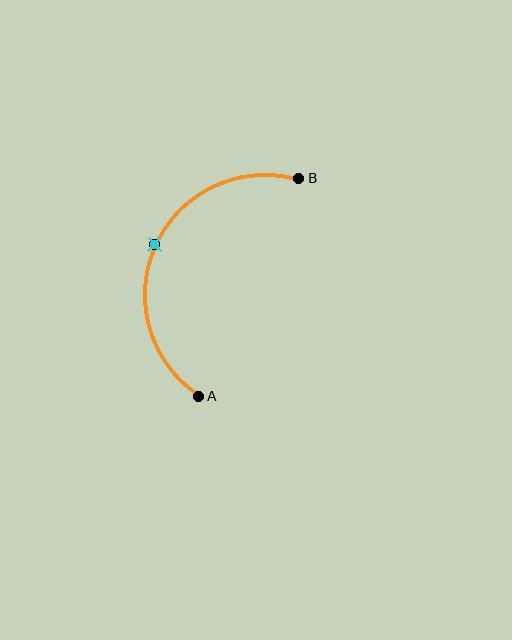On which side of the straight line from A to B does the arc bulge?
The arc bulges to the left of the straight line connecting A and B.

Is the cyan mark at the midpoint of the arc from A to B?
Yes. The cyan mark lies on the arc at equal arc-length from both A and B — it is the arc midpoint.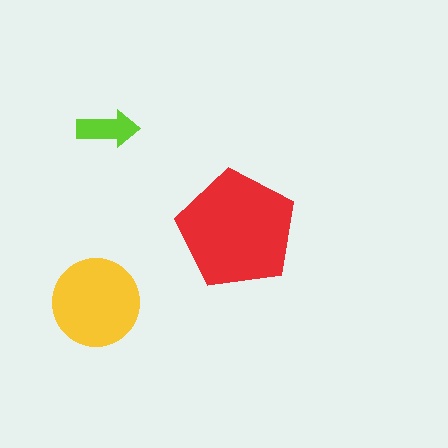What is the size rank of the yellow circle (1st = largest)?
2nd.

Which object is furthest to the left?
The yellow circle is leftmost.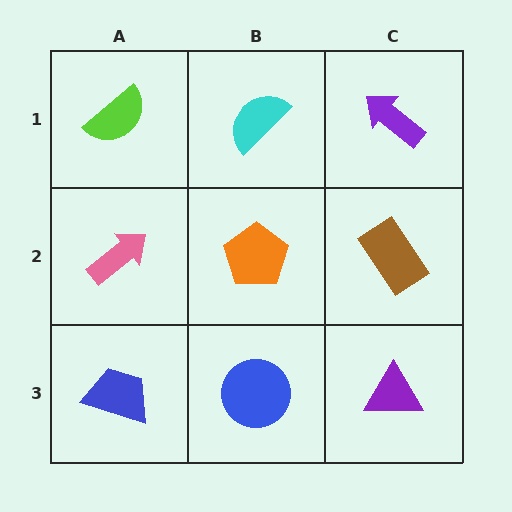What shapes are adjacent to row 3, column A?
A pink arrow (row 2, column A), a blue circle (row 3, column B).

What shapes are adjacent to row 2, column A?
A lime semicircle (row 1, column A), a blue trapezoid (row 3, column A), an orange pentagon (row 2, column B).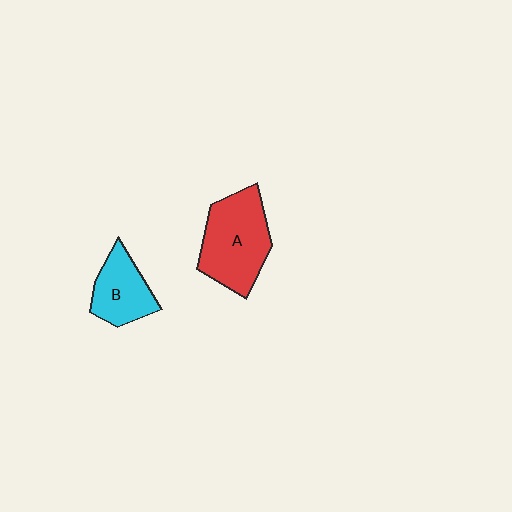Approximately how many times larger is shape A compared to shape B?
Approximately 1.6 times.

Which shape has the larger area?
Shape A (red).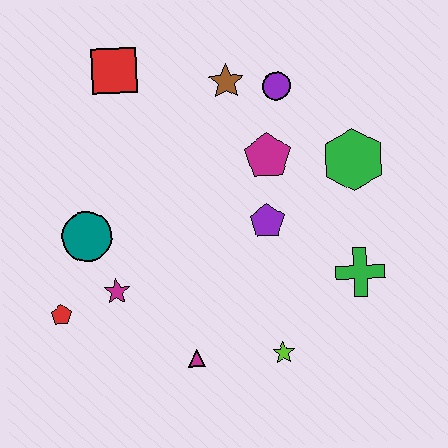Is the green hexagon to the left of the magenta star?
No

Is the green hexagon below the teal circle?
No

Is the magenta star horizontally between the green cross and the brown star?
No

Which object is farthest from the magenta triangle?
The red square is farthest from the magenta triangle.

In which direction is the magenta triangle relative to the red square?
The magenta triangle is below the red square.